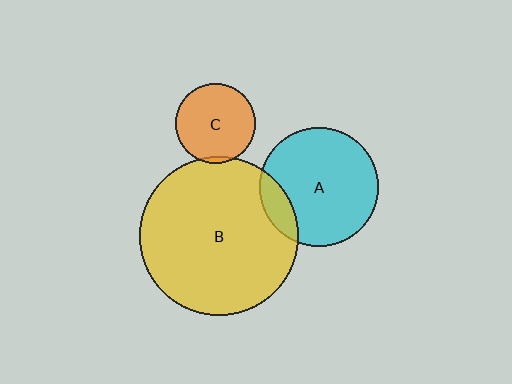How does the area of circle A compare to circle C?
Approximately 2.2 times.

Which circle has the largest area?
Circle B (yellow).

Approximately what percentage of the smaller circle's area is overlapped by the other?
Approximately 5%.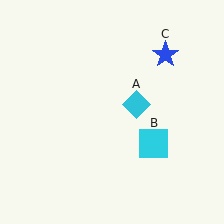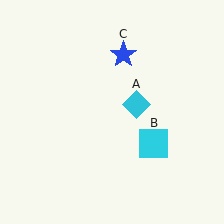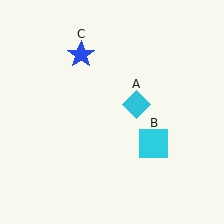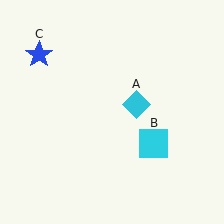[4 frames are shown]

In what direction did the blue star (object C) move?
The blue star (object C) moved left.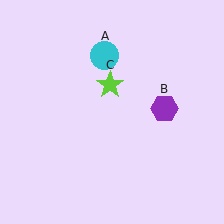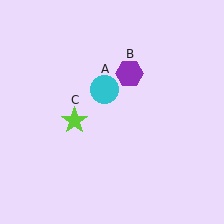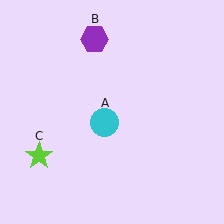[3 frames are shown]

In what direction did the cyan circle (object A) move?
The cyan circle (object A) moved down.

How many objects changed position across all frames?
3 objects changed position: cyan circle (object A), purple hexagon (object B), lime star (object C).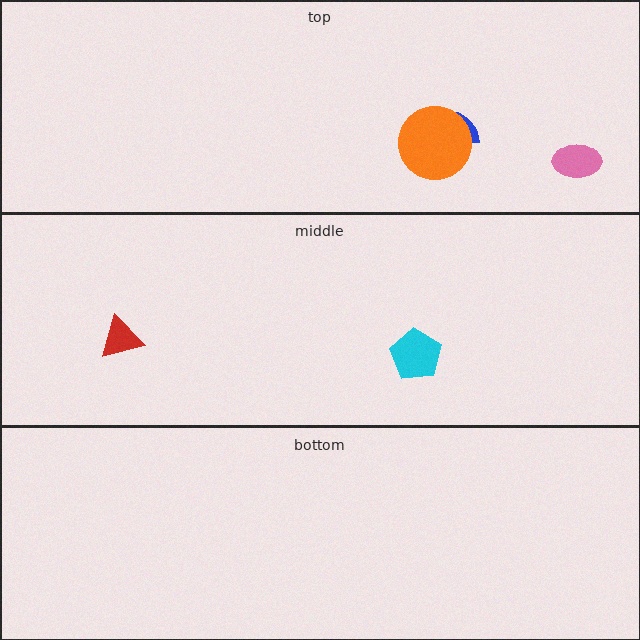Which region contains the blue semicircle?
The top region.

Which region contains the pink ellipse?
The top region.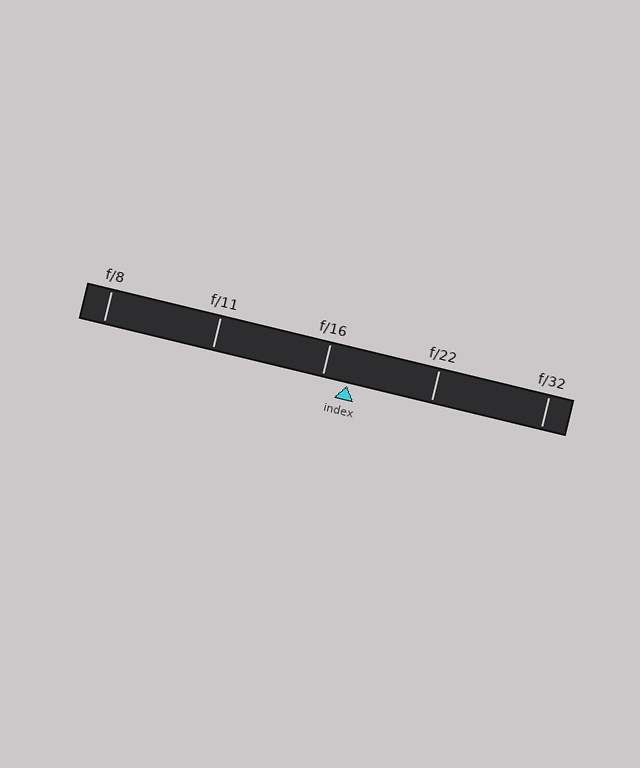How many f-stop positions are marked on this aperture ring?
There are 5 f-stop positions marked.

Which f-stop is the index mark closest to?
The index mark is closest to f/16.